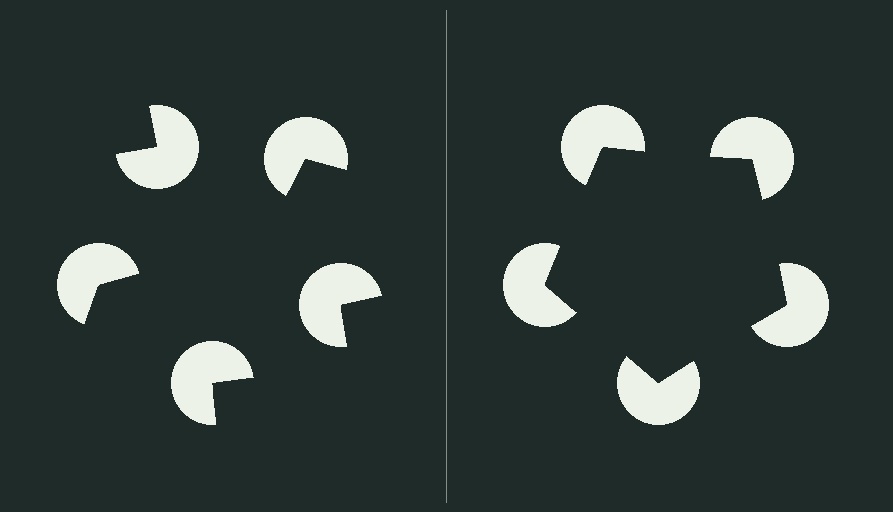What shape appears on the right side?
An illusory pentagon.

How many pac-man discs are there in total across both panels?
10 — 5 on each side.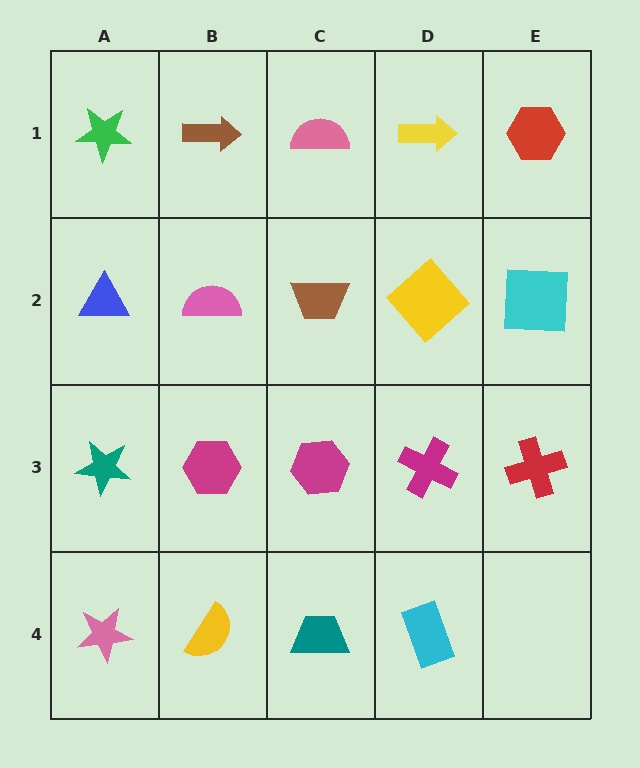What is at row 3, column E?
A red cross.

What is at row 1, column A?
A green star.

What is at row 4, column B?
A yellow semicircle.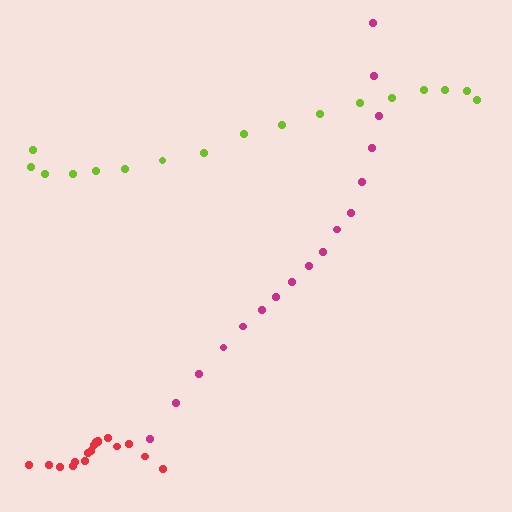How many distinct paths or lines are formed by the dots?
There are 3 distinct paths.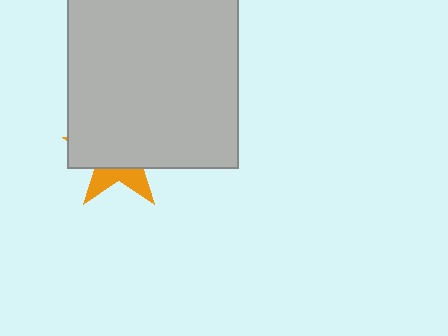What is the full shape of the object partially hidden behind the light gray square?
The partially hidden object is an orange star.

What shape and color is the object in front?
The object in front is a light gray square.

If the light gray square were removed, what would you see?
You would see the complete orange star.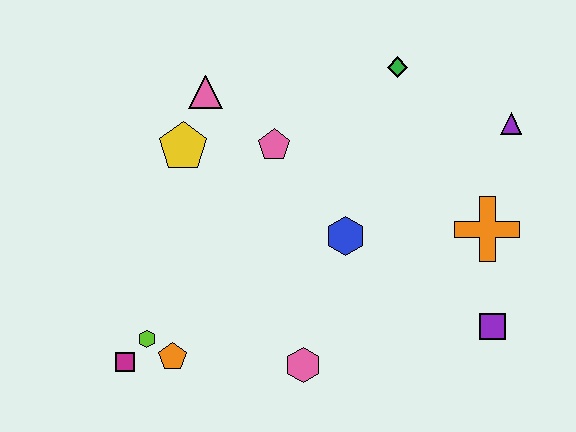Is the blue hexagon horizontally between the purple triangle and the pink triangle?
Yes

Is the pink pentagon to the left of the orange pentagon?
No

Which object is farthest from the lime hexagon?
The purple triangle is farthest from the lime hexagon.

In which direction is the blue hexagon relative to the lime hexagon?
The blue hexagon is to the right of the lime hexagon.